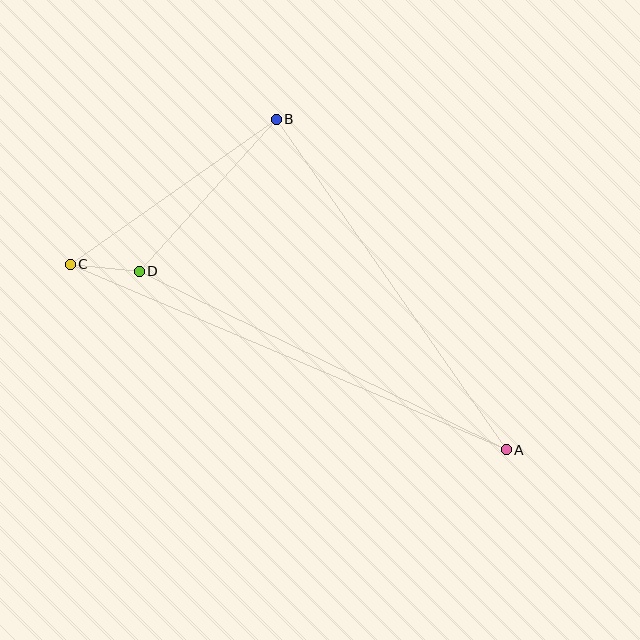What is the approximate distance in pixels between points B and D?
The distance between B and D is approximately 204 pixels.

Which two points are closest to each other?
Points C and D are closest to each other.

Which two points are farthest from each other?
Points A and C are farthest from each other.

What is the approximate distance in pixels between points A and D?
The distance between A and D is approximately 408 pixels.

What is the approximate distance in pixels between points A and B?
The distance between A and B is approximately 403 pixels.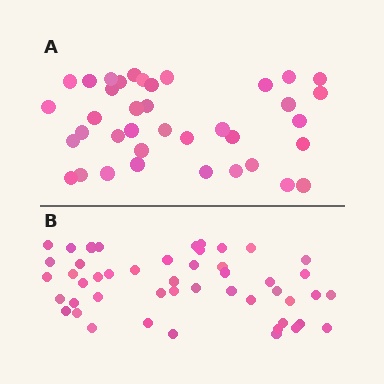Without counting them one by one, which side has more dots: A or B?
Region B (the bottom region) has more dots.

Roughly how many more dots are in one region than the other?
Region B has roughly 10 or so more dots than region A.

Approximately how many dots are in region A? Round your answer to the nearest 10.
About 40 dots. (The exact count is 38, which rounds to 40.)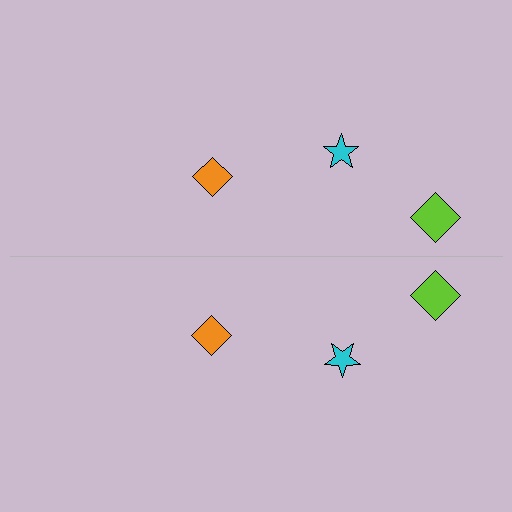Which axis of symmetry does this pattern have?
The pattern has a horizontal axis of symmetry running through the center of the image.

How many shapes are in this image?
There are 6 shapes in this image.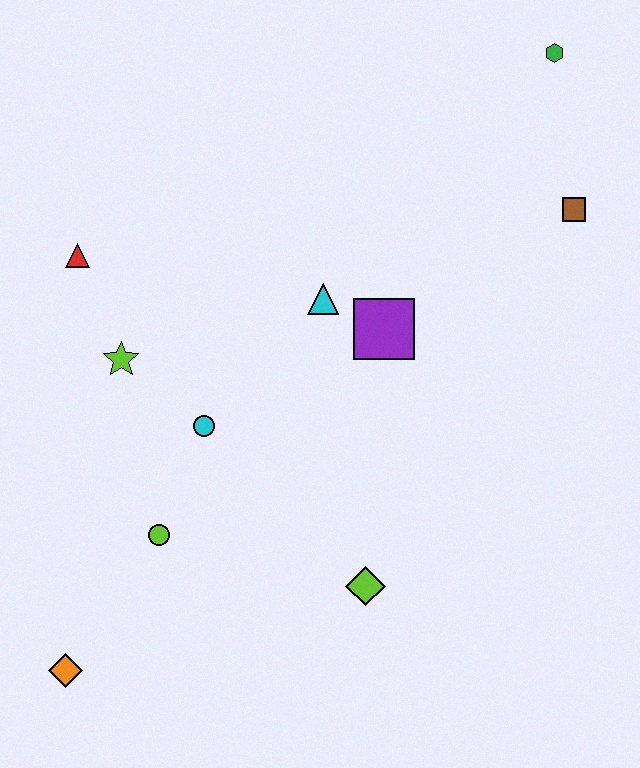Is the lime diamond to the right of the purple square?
No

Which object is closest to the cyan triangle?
The purple square is closest to the cyan triangle.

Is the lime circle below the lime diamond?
No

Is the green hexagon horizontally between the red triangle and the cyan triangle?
No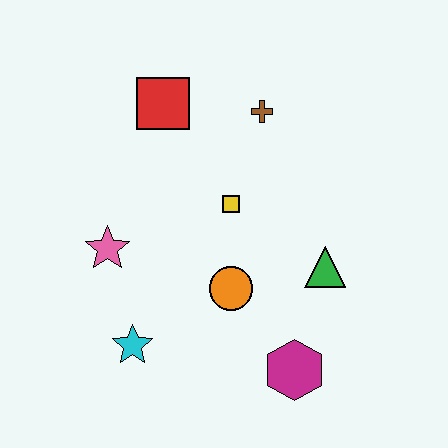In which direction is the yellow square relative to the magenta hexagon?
The yellow square is above the magenta hexagon.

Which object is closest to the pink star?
The cyan star is closest to the pink star.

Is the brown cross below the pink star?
No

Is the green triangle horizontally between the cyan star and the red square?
No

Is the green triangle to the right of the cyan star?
Yes